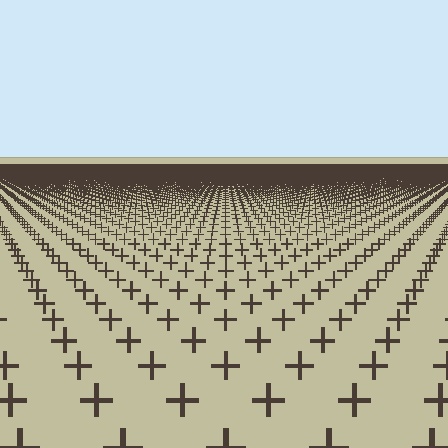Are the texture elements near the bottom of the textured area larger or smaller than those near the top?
Larger. Near the bottom, elements are closer to the viewer and appear at a bigger on-screen size.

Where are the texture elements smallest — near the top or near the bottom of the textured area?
Near the top.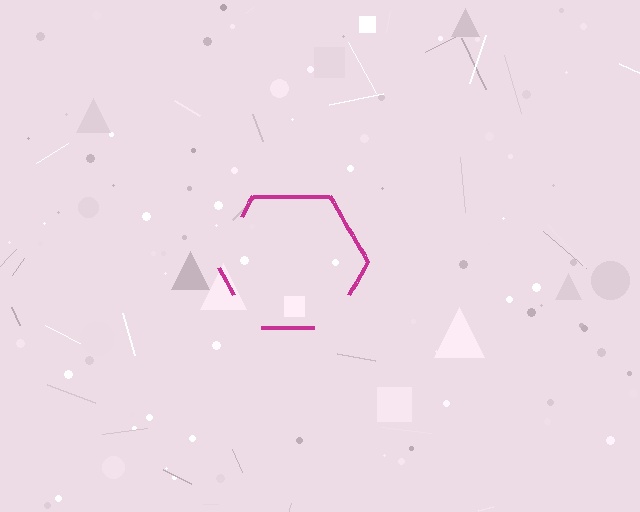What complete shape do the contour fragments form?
The contour fragments form a hexagon.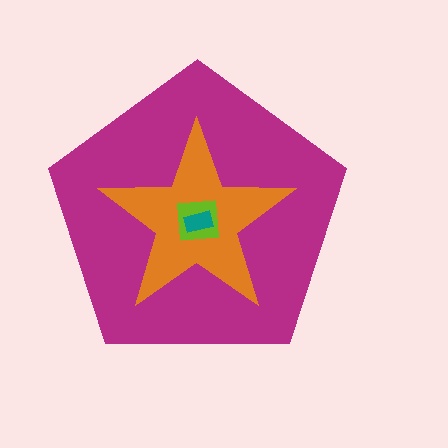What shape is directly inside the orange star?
The lime square.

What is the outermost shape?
The magenta pentagon.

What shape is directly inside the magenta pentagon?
The orange star.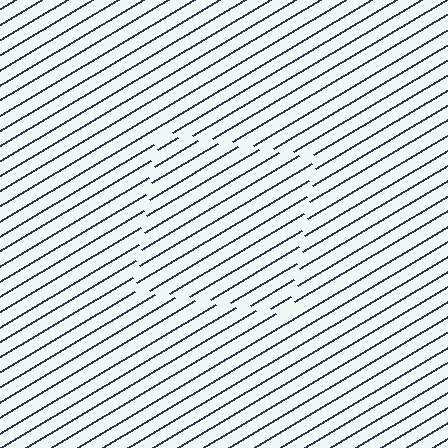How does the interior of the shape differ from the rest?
The interior of the shape contains the same grating, shifted by half a period — the contour is defined by the phase discontinuity where line-ends from the inner and outer gratings abut.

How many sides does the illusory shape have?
4 sides — the line-ends trace a square.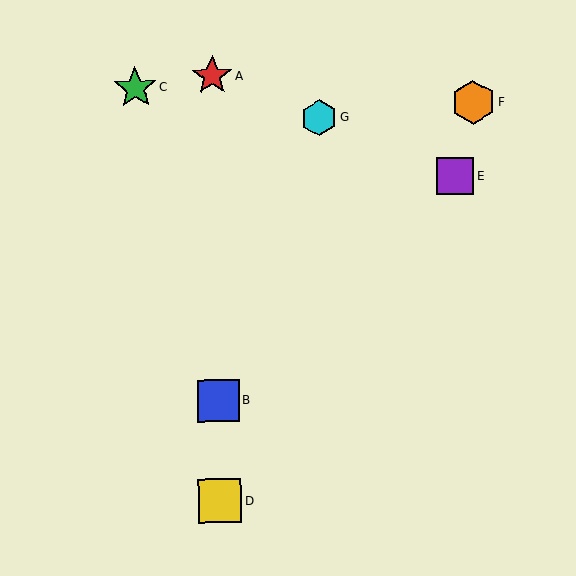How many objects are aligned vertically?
3 objects (A, B, D) are aligned vertically.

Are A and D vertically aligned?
Yes, both are at x≈212.